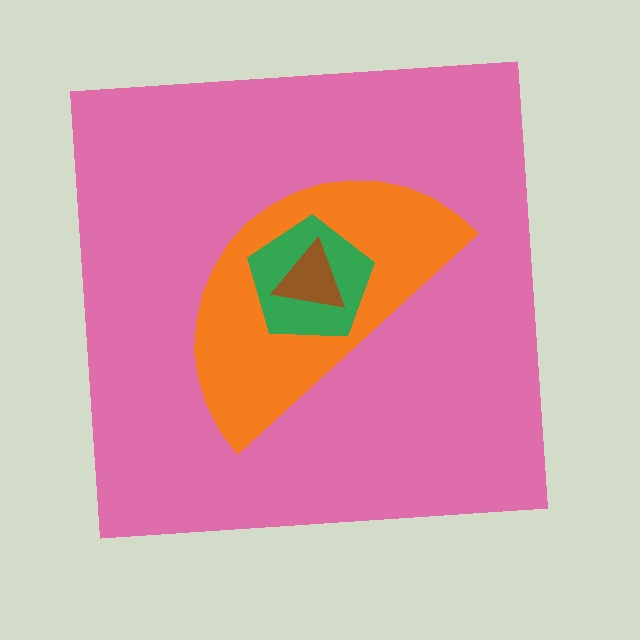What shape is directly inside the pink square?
The orange semicircle.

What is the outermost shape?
The pink square.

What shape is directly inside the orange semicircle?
The green pentagon.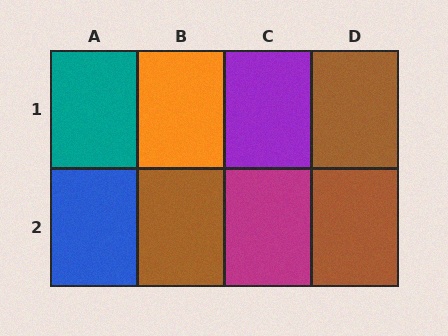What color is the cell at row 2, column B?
Brown.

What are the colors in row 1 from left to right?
Teal, orange, purple, brown.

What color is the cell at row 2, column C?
Magenta.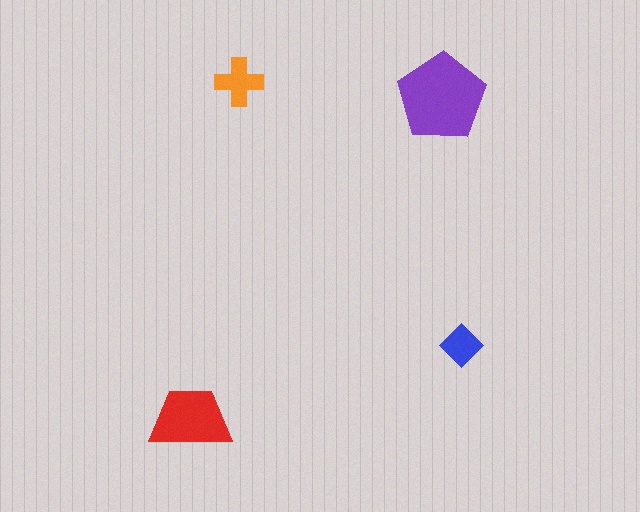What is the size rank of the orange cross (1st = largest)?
3rd.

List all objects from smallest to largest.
The blue diamond, the orange cross, the red trapezoid, the purple pentagon.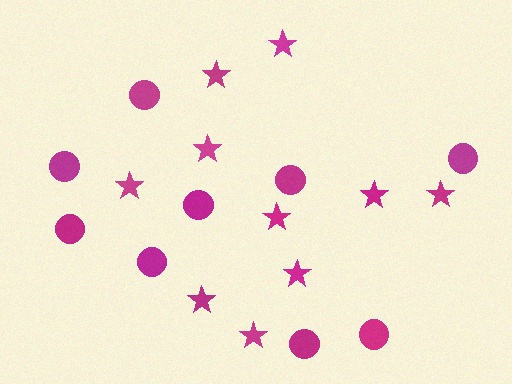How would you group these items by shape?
There are 2 groups: one group of circles (9) and one group of stars (10).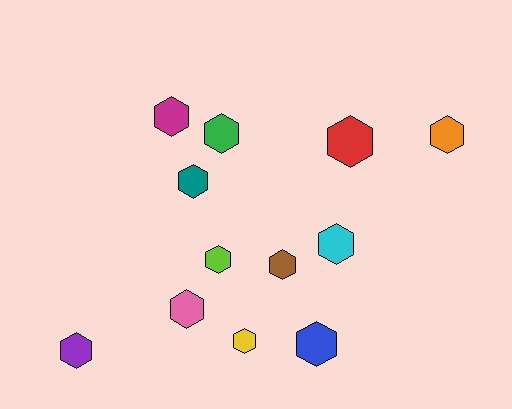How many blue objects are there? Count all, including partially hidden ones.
There is 1 blue object.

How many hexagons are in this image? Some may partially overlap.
There are 12 hexagons.